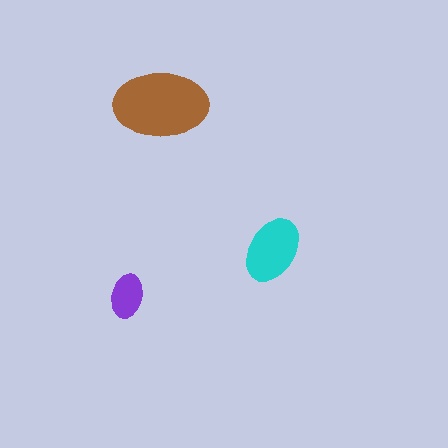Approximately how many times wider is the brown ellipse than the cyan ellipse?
About 1.5 times wider.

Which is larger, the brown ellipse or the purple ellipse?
The brown one.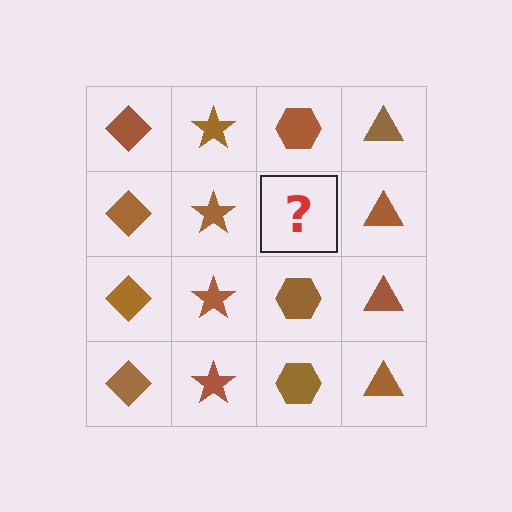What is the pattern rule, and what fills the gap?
The rule is that each column has a consistent shape. The gap should be filled with a brown hexagon.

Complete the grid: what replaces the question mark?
The question mark should be replaced with a brown hexagon.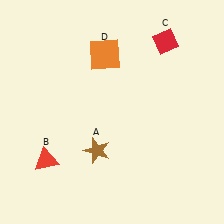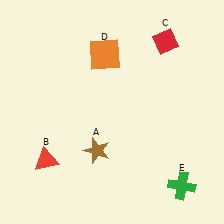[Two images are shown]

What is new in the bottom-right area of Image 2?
A green cross (E) was added in the bottom-right area of Image 2.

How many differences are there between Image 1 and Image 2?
There is 1 difference between the two images.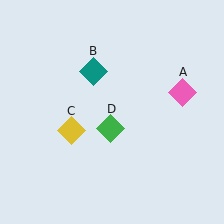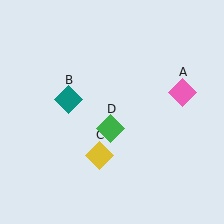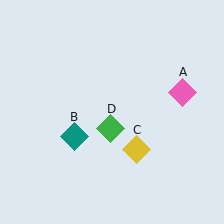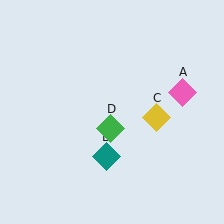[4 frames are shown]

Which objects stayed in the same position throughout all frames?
Pink diamond (object A) and green diamond (object D) remained stationary.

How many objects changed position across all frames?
2 objects changed position: teal diamond (object B), yellow diamond (object C).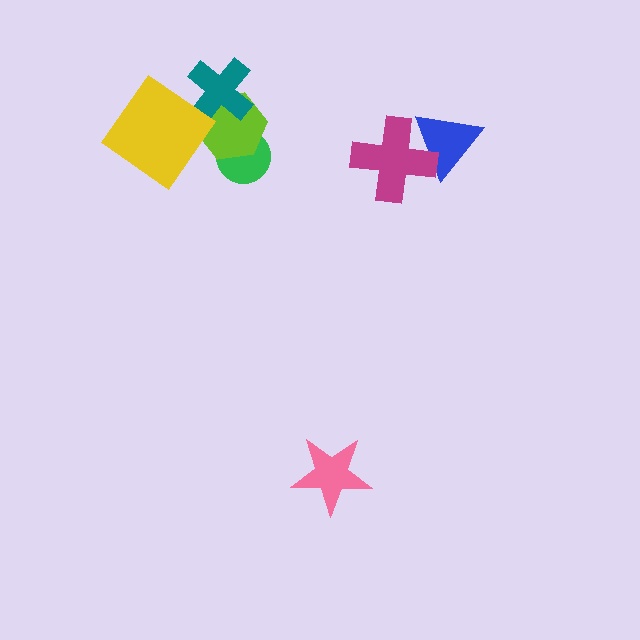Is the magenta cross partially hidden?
No, no other shape covers it.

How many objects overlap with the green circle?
1 object overlaps with the green circle.